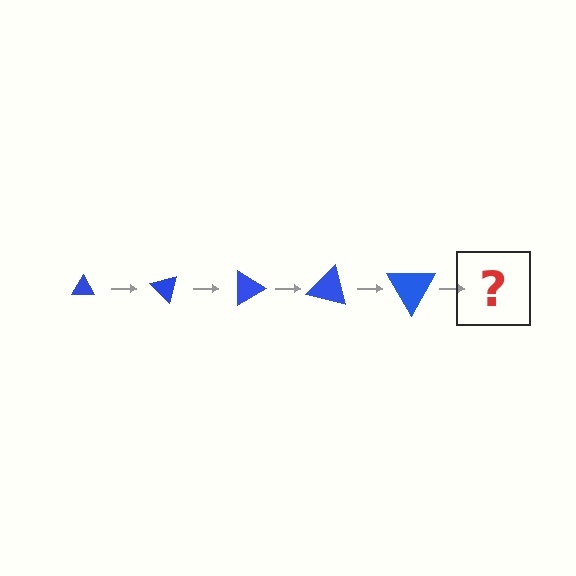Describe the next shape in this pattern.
It should be a triangle, larger than the previous one and rotated 225 degrees from the start.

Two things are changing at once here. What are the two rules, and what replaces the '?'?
The two rules are that the triangle grows larger each step and it rotates 45 degrees each step. The '?' should be a triangle, larger than the previous one and rotated 225 degrees from the start.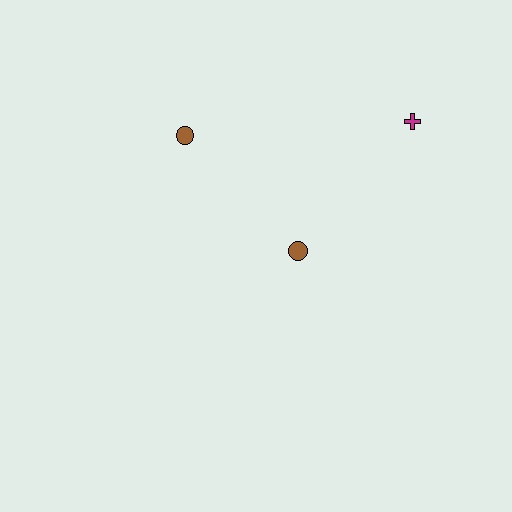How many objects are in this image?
There are 3 objects.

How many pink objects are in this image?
There are no pink objects.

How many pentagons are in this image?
There are no pentagons.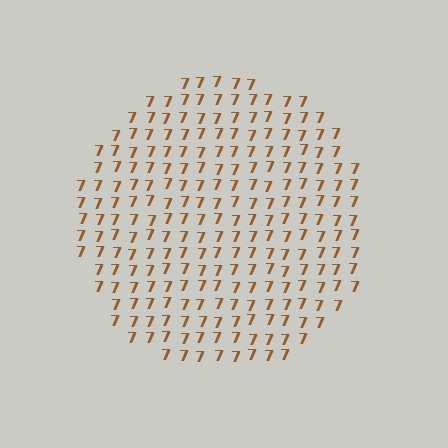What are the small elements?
The small elements are digit 7's.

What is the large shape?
The large shape is a circle.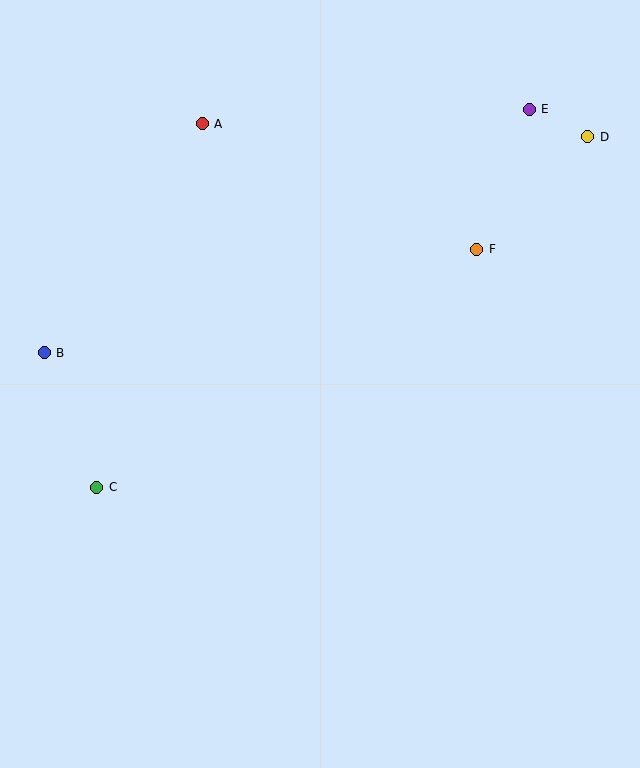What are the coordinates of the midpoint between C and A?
The midpoint between C and A is at (149, 306).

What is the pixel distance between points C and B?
The distance between C and B is 144 pixels.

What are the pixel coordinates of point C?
Point C is at (97, 487).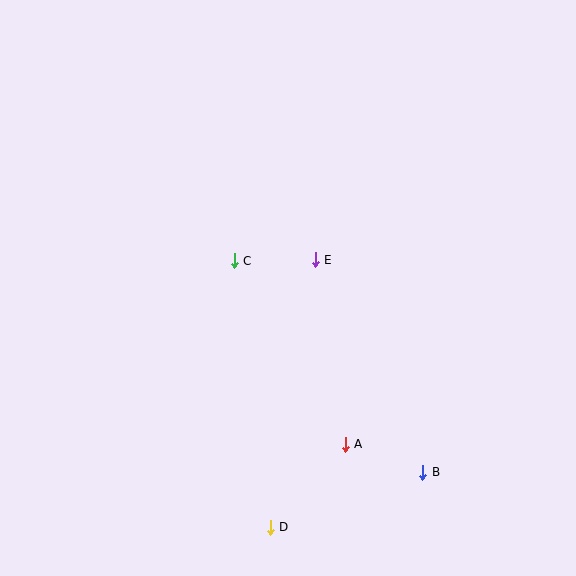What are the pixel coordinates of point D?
Point D is at (270, 527).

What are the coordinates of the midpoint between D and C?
The midpoint between D and C is at (252, 394).